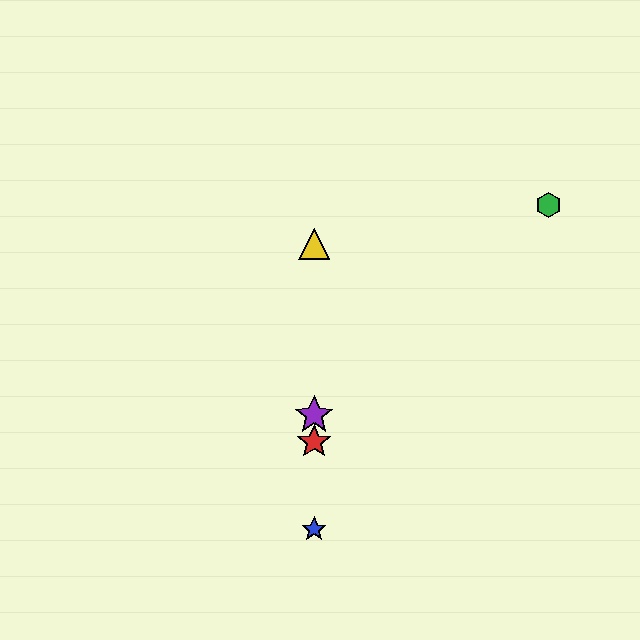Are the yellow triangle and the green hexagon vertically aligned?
No, the yellow triangle is at x≈314 and the green hexagon is at x≈548.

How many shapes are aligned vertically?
4 shapes (the red star, the blue star, the yellow triangle, the purple star) are aligned vertically.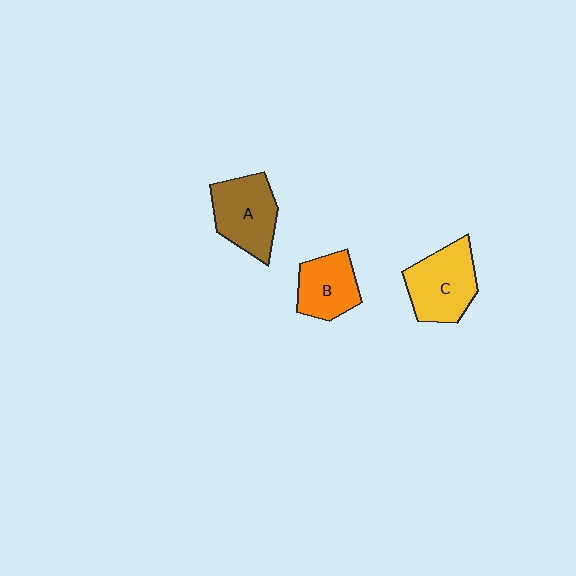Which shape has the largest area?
Shape C (yellow).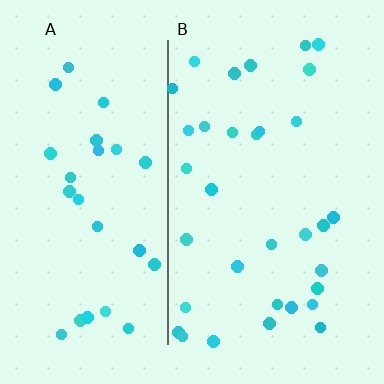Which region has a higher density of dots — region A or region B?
B (the right).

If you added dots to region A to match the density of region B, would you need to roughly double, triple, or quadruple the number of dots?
Approximately double.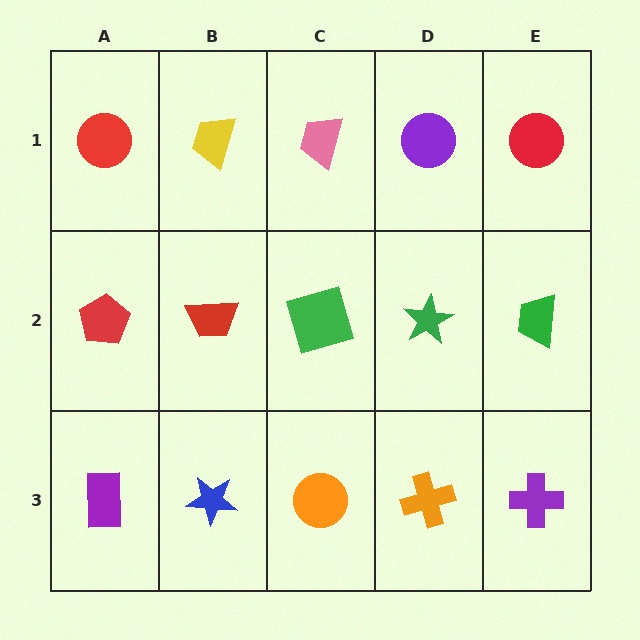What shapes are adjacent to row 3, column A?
A red pentagon (row 2, column A), a blue star (row 3, column B).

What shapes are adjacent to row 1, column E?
A green trapezoid (row 2, column E), a purple circle (row 1, column D).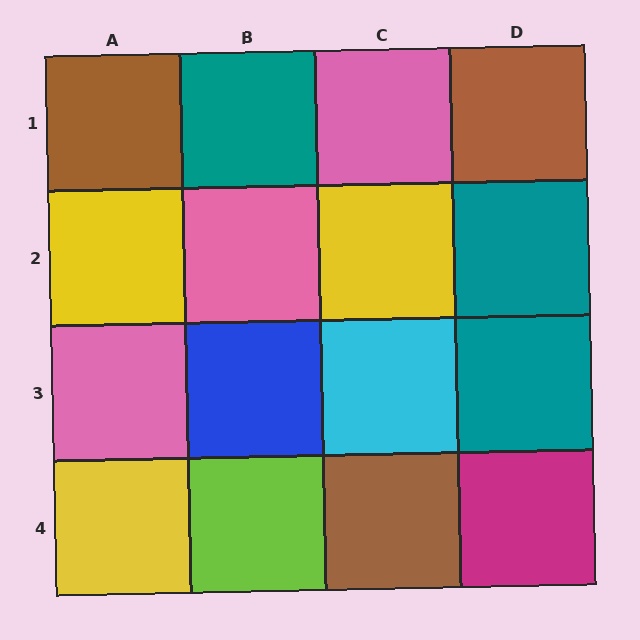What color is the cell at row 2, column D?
Teal.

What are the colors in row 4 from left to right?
Yellow, lime, brown, magenta.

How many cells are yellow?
3 cells are yellow.